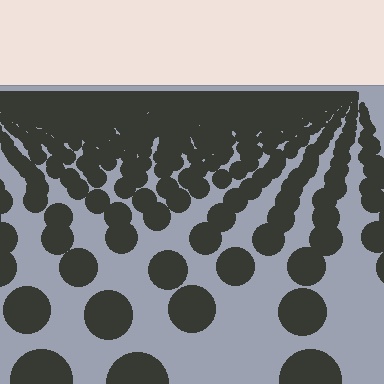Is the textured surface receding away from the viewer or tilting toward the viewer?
The surface is receding away from the viewer. Texture elements get smaller and denser toward the top.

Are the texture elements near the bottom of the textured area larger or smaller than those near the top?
Larger. Near the bottom, elements are closer to the viewer and appear at a bigger on-screen size.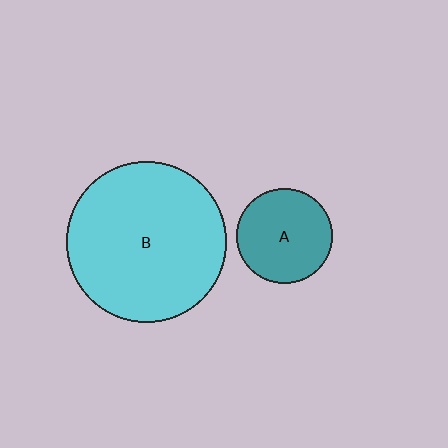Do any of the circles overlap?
No, none of the circles overlap.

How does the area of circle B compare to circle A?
Approximately 2.8 times.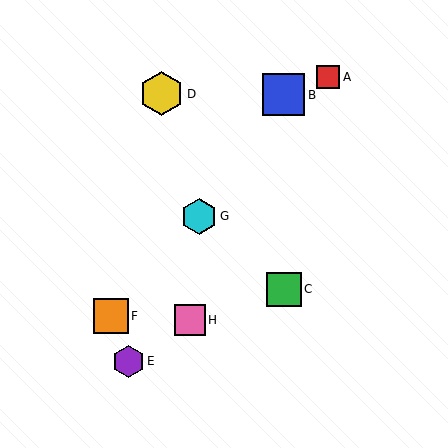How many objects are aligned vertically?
2 objects (B, C) are aligned vertically.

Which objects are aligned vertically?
Objects B, C are aligned vertically.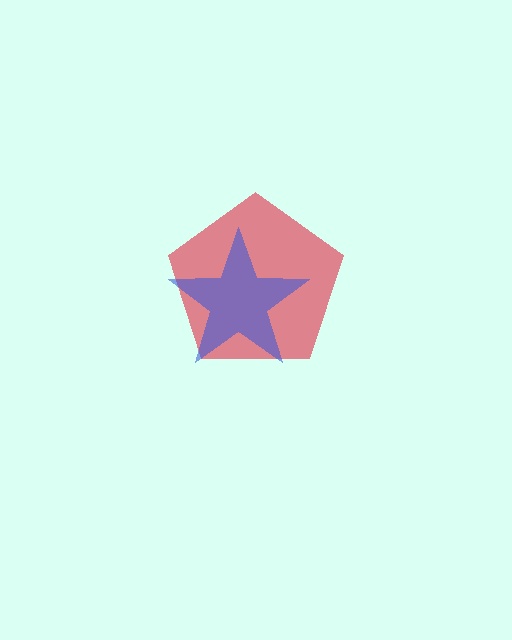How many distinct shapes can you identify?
There are 2 distinct shapes: a red pentagon, a blue star.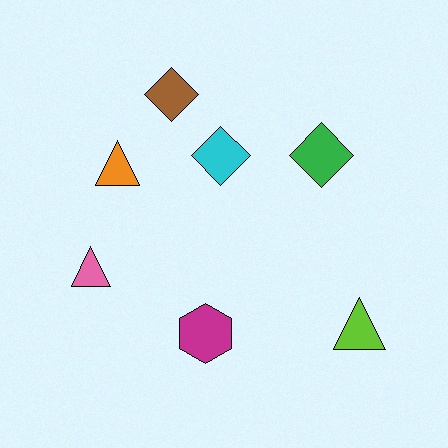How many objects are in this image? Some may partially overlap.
There are 7 objects.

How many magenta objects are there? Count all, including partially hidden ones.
There is 1 magenta object.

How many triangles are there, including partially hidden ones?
There are 3 triangles.